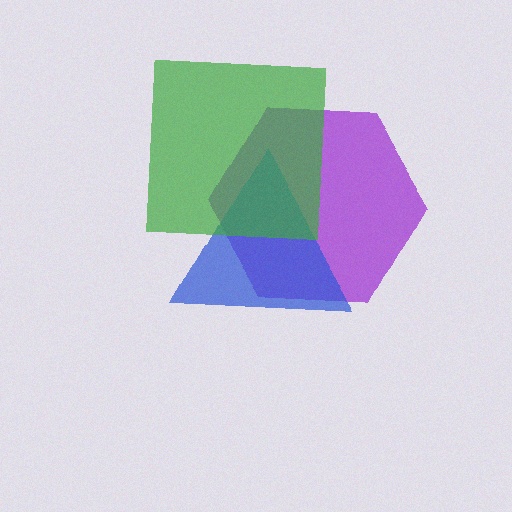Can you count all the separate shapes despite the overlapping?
Yes, there are 3 separate shapes.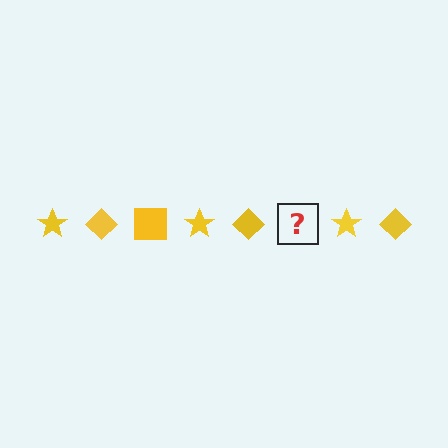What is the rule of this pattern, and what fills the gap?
The rule is that the pattern cycles through star, diamond, square shapes in yellow. The gap should be filled with a yellow square.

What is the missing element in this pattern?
The missing element is a yellow square.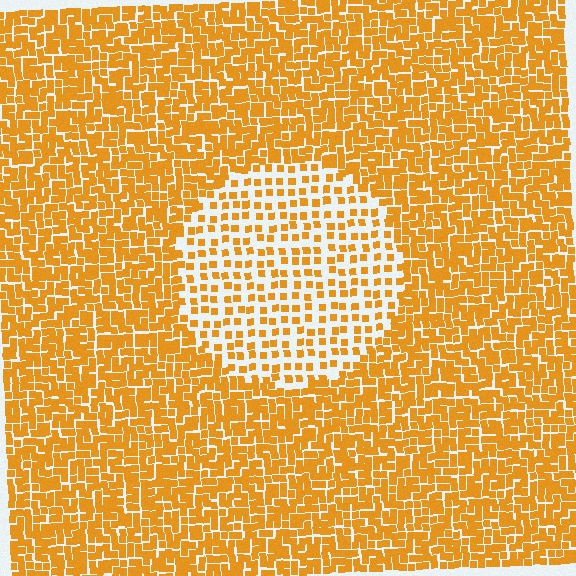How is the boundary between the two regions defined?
The boundary is defined by a change in element density (approximately 2.2x ratio). All elements are the same color, size, and shape.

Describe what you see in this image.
The image contains small orange elements arranged at two different densities. A circle-shaped region is visible where the elements are less densely packed than the surrounding area.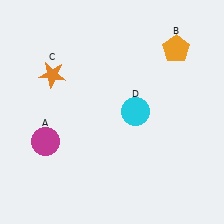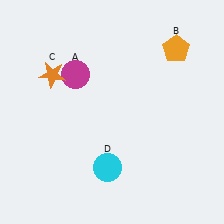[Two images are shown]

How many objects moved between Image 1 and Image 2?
2 objects moved between the two images.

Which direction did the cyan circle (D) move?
The cyan circle (D) moved down.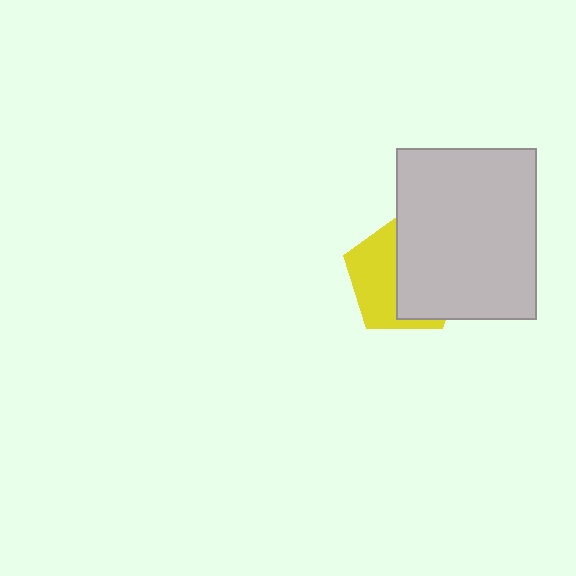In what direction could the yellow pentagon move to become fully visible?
The yellow pentagon could move left. That would shift it out from behind the light gray rectangle entirely.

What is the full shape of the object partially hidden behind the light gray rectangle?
The partially hidden object is a yellow pentagon.